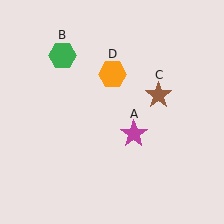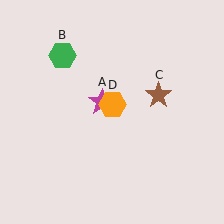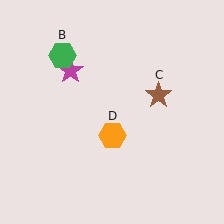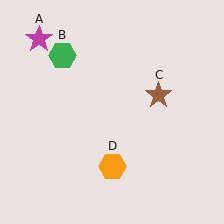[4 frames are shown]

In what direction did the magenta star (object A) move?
The magenta star (object A) moved up and to the left.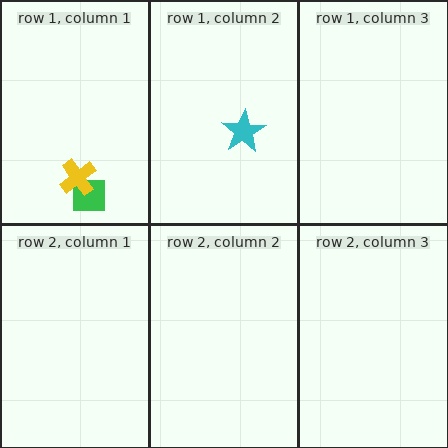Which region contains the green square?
The row 1, column 1 region.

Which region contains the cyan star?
The row 1, column 2 region.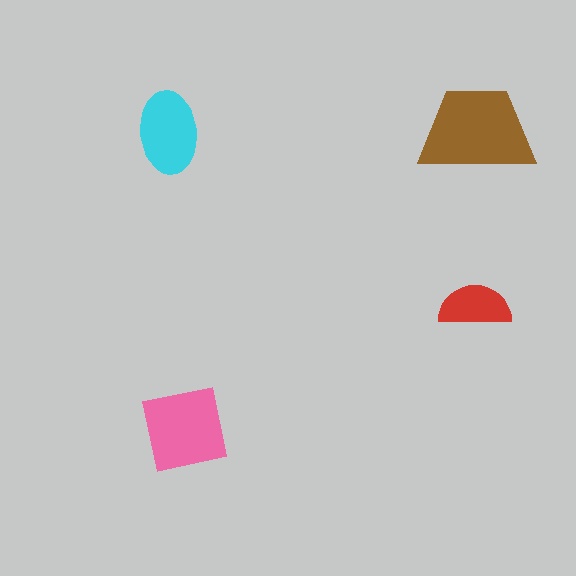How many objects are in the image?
There are 4 objects in the image.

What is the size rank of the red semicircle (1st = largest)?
4th.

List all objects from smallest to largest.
The red semicircle, the cyan ellipse, the pink square, the brown trapezoid.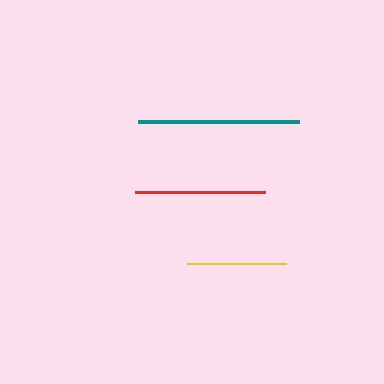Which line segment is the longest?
The teal line is the longest at approximately 161 pixels.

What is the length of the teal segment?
The teal segment is approximately 161 pixels long.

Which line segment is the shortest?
The yellow line is the shortest at approximately 98 pixels.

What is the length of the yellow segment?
The yellow segment is approximately 98 pixels long.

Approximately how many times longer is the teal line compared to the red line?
The teal line is approximately 1.2 times the length of the red line.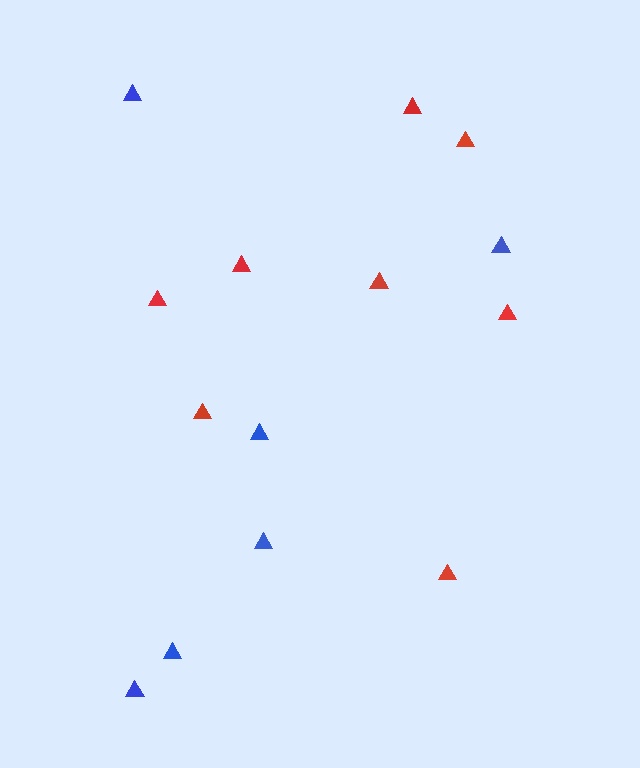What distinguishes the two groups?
There are 2 groups: one group of blue triangles (6) and one group of red triangles (8).